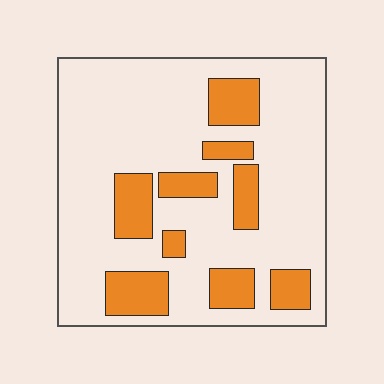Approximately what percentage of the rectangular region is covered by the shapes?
Approximately 25%.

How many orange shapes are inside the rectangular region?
9.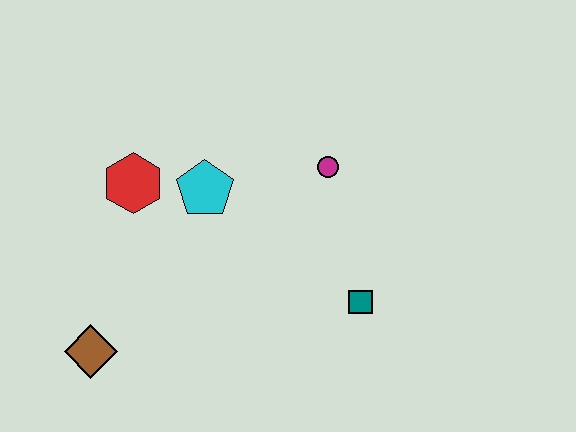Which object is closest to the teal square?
The magenta circle is closest to the teal square.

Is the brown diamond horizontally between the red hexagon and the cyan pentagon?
No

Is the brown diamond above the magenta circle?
No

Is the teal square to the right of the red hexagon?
Yes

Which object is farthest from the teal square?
The brown diamond is farthest from the teal square.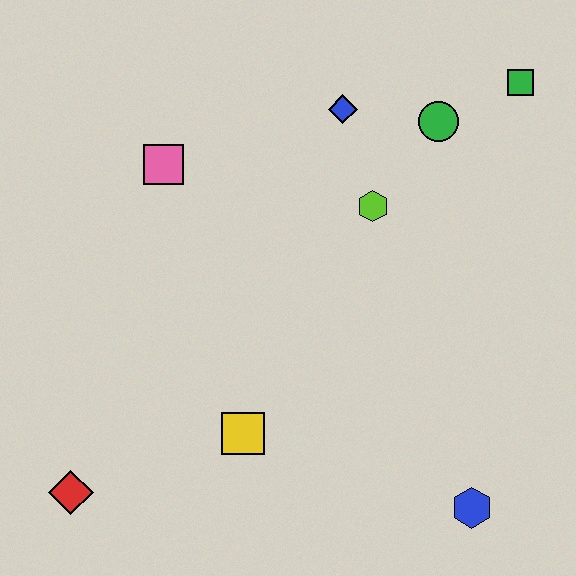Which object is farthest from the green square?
The red diamond is farthest from the green square.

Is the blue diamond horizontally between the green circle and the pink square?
Yes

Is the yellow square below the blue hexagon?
No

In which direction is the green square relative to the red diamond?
The green square is to the right of the red diamond.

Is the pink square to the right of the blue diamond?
No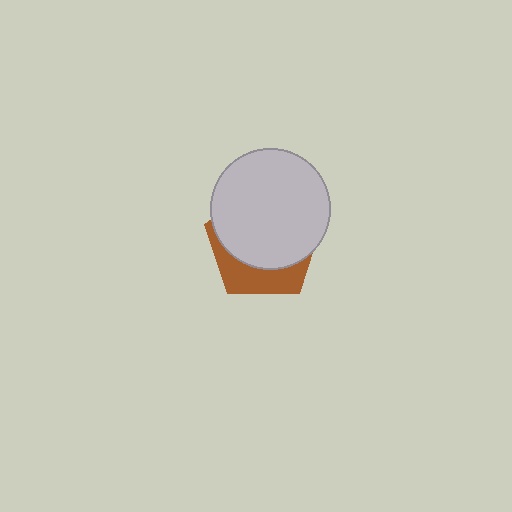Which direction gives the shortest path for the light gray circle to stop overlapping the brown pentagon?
Moving up gives the shortest separation.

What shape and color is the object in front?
The object in front is a light gray circle.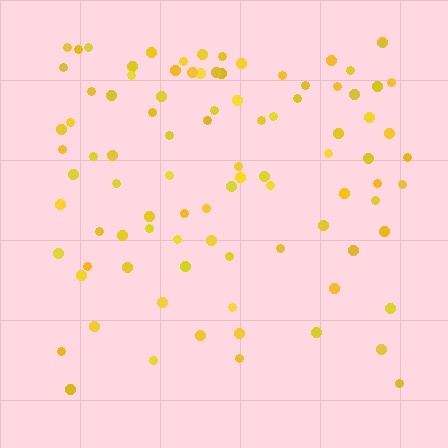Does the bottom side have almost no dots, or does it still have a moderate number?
Still a moderate number, just noticeably fewer than the top.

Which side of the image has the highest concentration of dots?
The top.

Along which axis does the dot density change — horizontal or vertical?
Vertical.